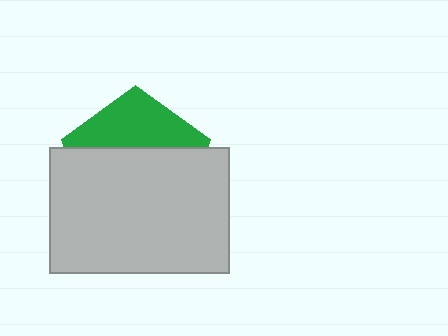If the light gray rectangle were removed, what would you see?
You would see the complete green pentagon.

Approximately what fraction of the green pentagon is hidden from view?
Roughly 64% of the green pentagon is hidden behind the light gray rectangle.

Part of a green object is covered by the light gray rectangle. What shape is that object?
It is a pentagon.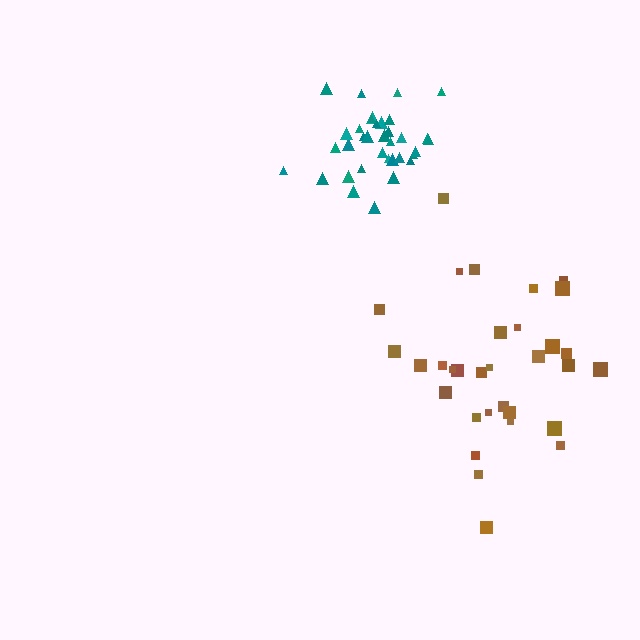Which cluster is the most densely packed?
Teal.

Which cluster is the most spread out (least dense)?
Brown.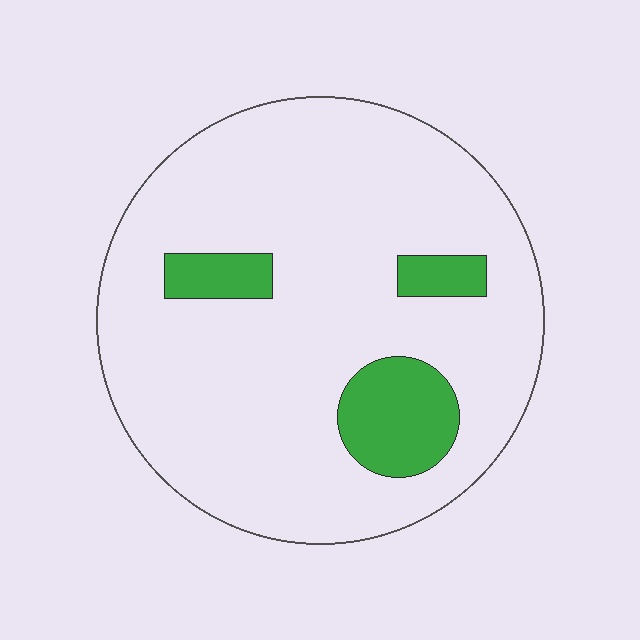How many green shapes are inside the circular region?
3.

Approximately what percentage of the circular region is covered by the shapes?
Approximately 15%.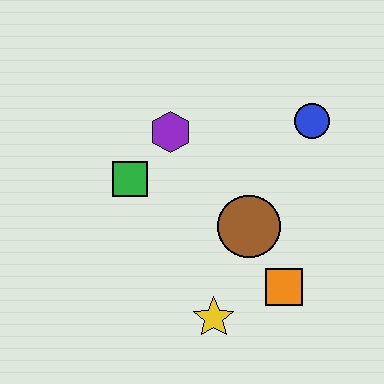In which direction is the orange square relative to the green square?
The orange square is to the right of the green square.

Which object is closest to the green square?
The purple hexagon is closest to the green square.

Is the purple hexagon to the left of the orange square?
Yes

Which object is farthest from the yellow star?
The blue circle is farthest from the yellow star.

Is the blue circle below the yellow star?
No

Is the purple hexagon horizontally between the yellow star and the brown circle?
No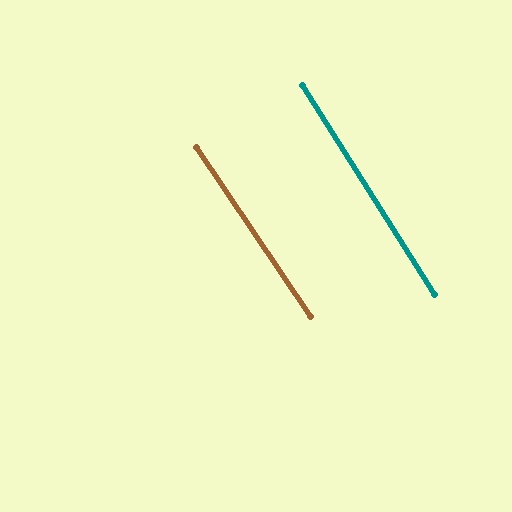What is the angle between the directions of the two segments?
Approximately 2 degrees.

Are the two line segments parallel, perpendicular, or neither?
Parallel — their directions differ by only 1.6°.